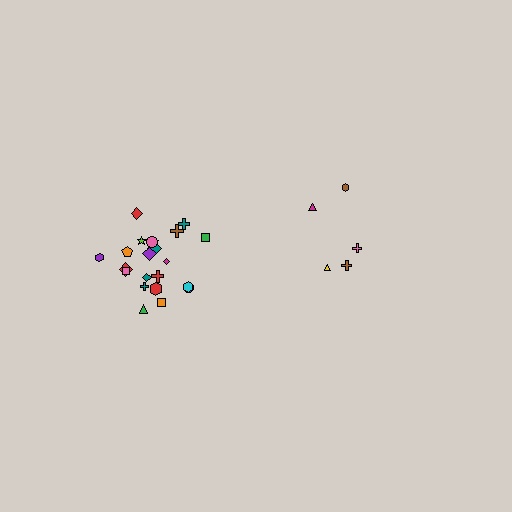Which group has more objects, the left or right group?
The left group.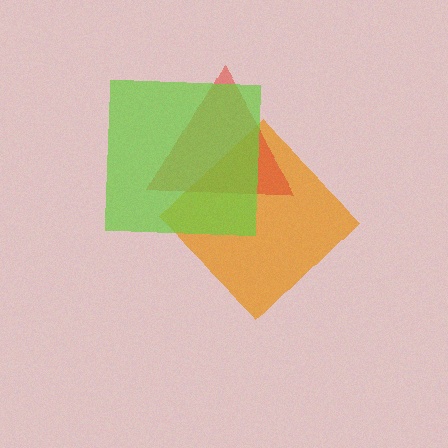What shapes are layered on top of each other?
The layered shapes are: an orange diamond, a red triangle, a lime square.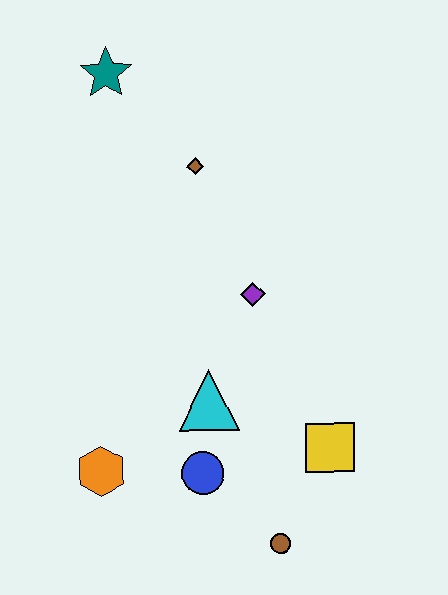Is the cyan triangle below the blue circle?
No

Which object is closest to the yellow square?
The brown circle is closest to the yellow square.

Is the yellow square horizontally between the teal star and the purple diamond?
No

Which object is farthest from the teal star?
The brown circle is farthest from the teal star.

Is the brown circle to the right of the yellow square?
No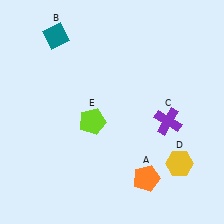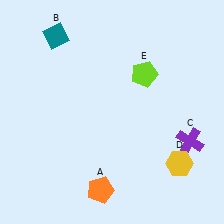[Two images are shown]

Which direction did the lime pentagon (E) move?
The lime pentagon (E) moved right.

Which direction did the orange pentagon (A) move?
The orange pentagon (A) moved left.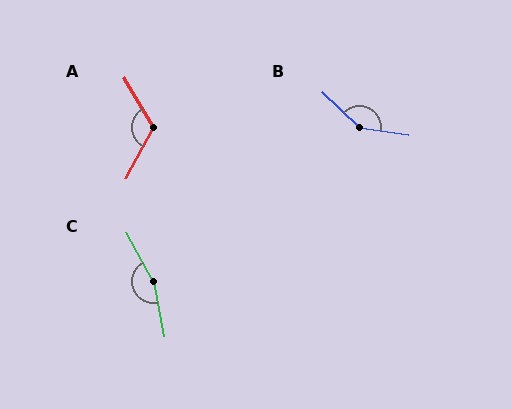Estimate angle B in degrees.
Approximately 145 degrees.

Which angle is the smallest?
A, at approximately 121 degrees.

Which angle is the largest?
C, at approximately 163 degrees.